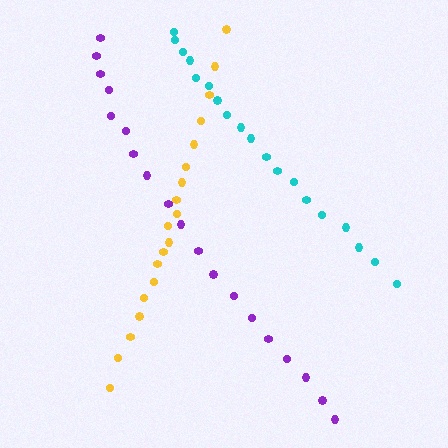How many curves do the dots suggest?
There are 3 distinct paths.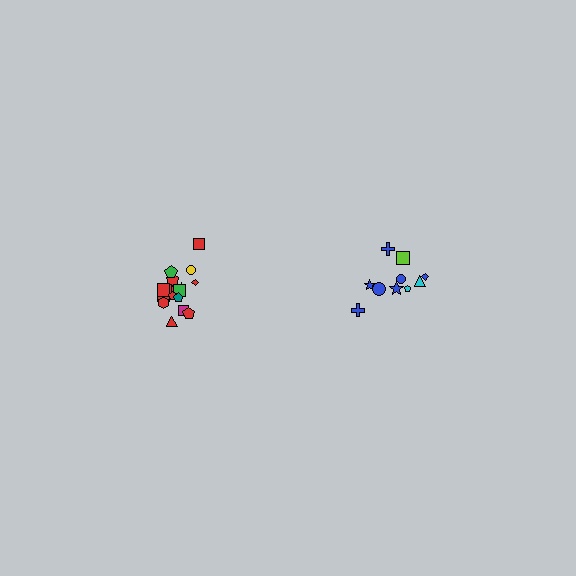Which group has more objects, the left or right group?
The left group.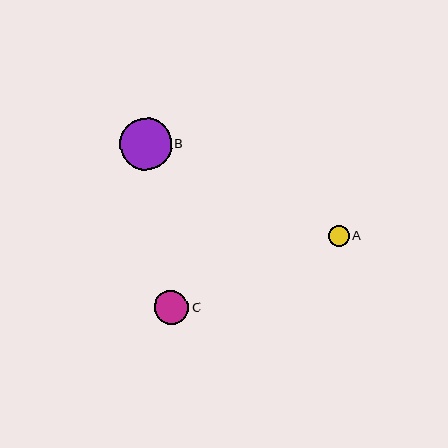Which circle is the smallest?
Circle A is the smallest with a size of approximately 21 pixels.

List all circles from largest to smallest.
From largest to smallest: B, C, A.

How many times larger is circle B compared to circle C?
Circle B is approximately 1.5 times the size of circle C.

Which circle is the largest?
Circle B is the largest with a size of approximately 52 pixels.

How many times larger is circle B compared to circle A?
Circle B is approximately 2.5 times the size of circle A.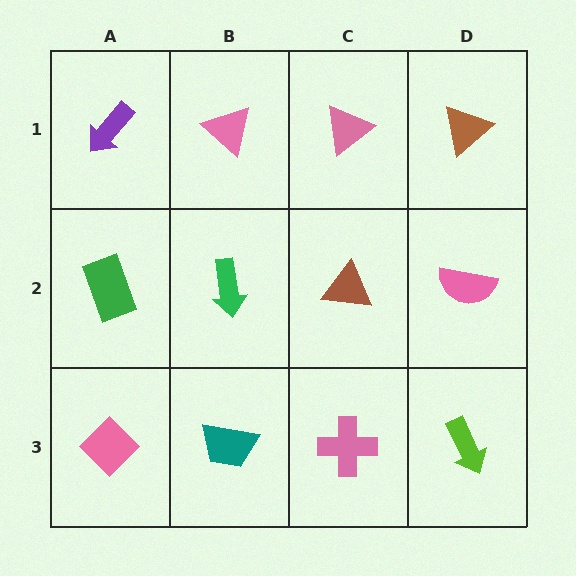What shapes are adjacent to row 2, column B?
A pink triangle (row 1, column B), a teal trapezoid (row 3, column B), a green rectangle (row 2, column A), a brown triangle (row 2, column C).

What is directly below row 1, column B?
A green arrow.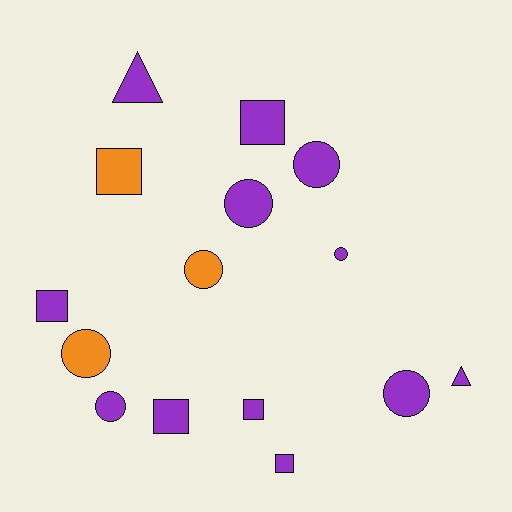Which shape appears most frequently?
Circle, with 7 objects.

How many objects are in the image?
There are 15 objects.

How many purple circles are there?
There are 5 purple circles.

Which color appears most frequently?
Purple, with 12 objects.